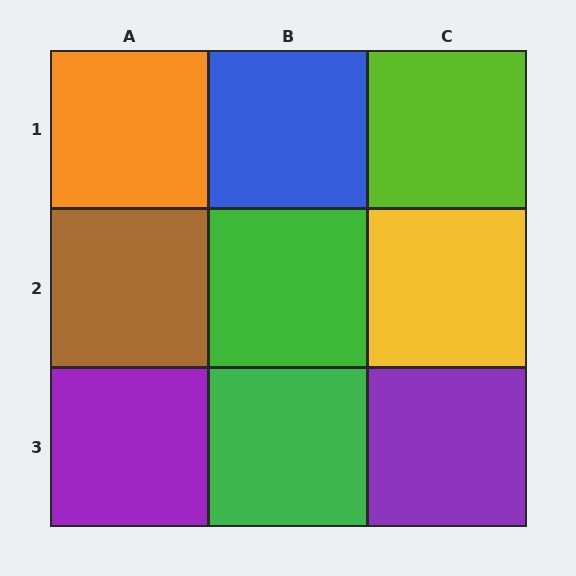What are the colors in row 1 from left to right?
Orange, blue, lime.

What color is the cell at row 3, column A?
Purple.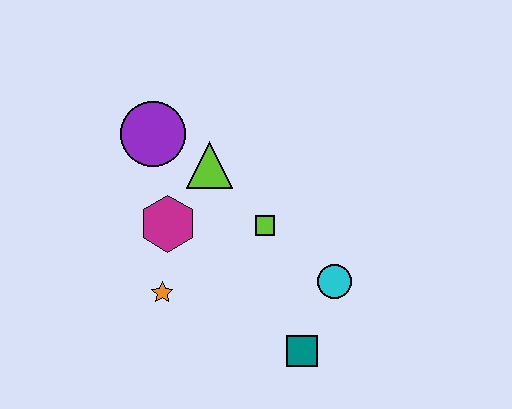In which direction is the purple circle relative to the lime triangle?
The purple circle is to the left of the lime triangle.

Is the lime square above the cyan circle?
Yes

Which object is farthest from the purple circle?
The teal square is farthest from the purple circle.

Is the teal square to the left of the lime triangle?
No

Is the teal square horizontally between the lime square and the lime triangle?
No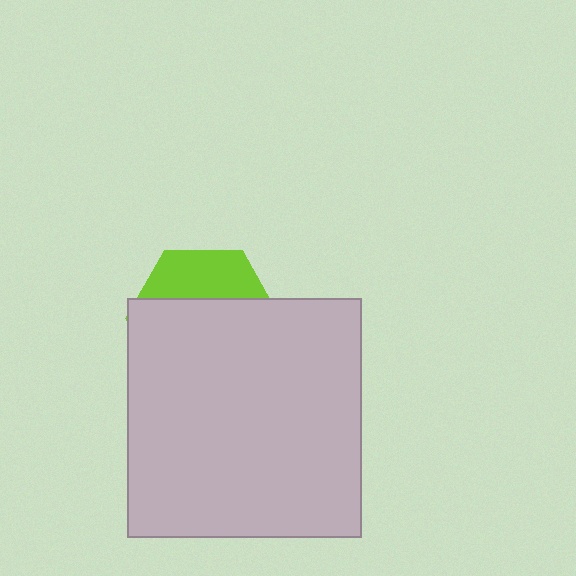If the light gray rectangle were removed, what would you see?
You would see the complete lime hexagon.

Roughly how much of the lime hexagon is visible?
A small part of it is visible (roughly 32%).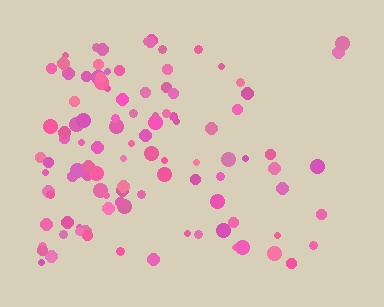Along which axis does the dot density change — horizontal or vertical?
Horizontal.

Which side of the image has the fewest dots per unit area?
The right.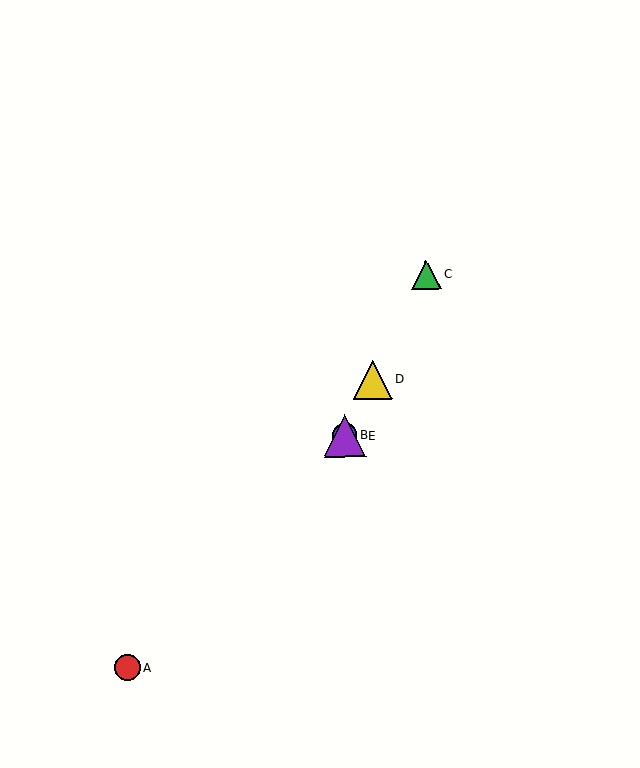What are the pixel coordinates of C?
Object C is at (426, 275).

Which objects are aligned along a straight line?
Objects B, C, D, E are aligned along a straight line.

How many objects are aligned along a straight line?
4 objects (B, C, D, E) are aligned along a straight line.